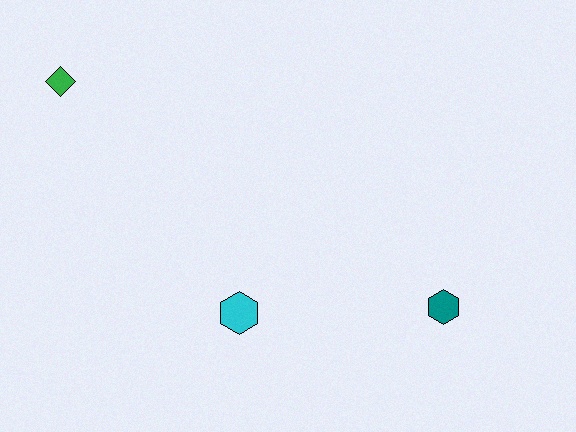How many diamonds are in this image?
There is 1 diamond.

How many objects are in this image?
There are 3 objects.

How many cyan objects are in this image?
There is 1 cyan object.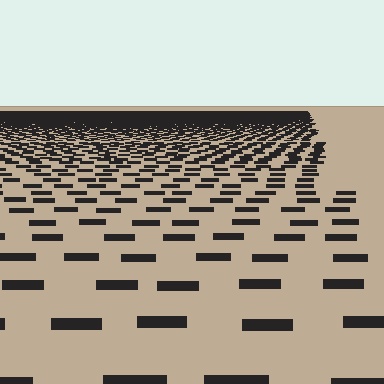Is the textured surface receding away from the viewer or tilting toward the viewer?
The surface is receding away from the viewer. Texture elements get smaller and denser toward the top.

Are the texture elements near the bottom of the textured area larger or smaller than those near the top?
Larger. Near the bottom, elements are closer to the viewer and appear at a bigger on-screen size.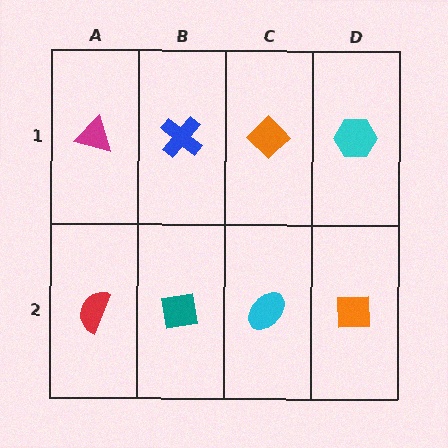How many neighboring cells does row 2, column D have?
2.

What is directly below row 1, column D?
An orange square.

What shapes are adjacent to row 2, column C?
An orange diamond (row 1, column C), a teal square (row 2, column B), an orange square (row 2, column D).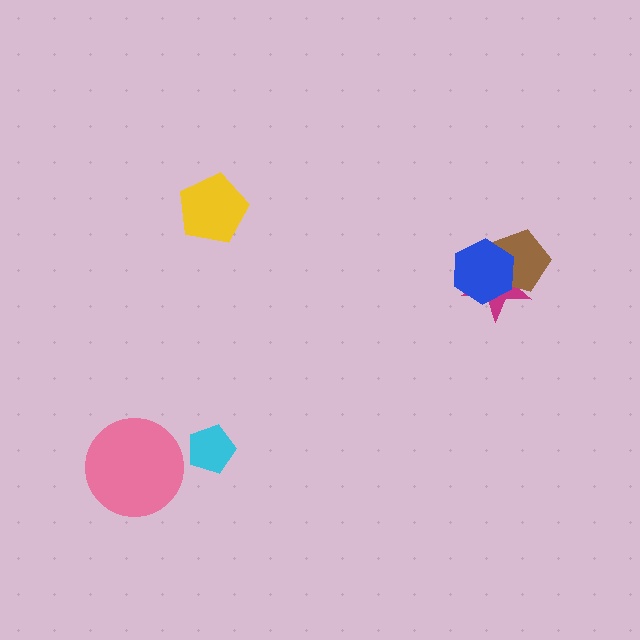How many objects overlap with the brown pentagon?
2 objects overlap with the brown pentagon.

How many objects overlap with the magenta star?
2 objects overlap with the magenta star.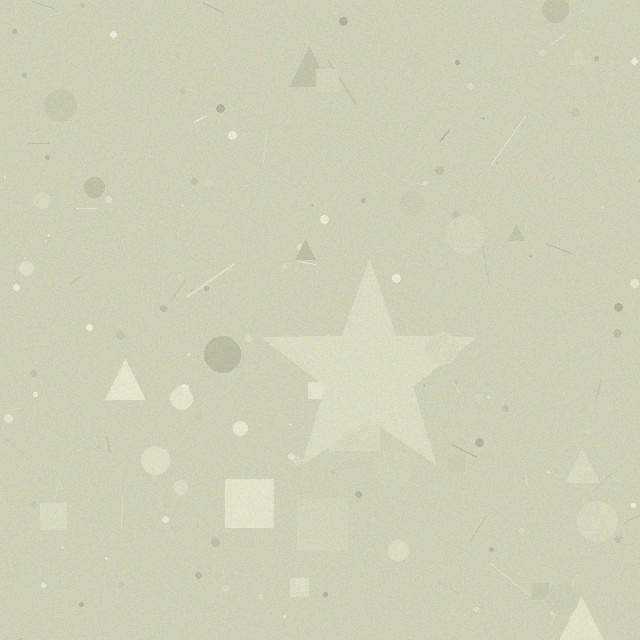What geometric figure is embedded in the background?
A star is embedded in the background.